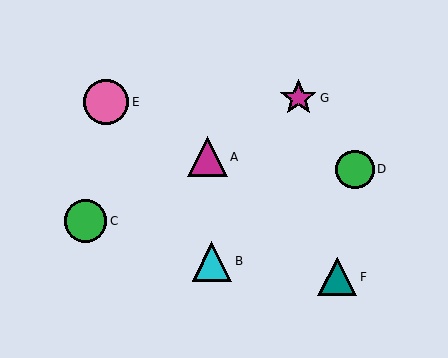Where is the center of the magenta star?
The center of the magenta star is at (298, 98).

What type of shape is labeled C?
Shape C is a green circle.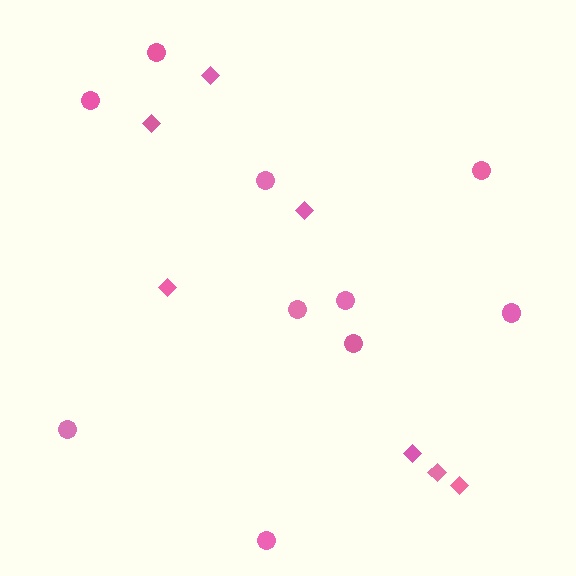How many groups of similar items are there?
There are 2 groups: one group of diamonds (7) and one group of circles (10).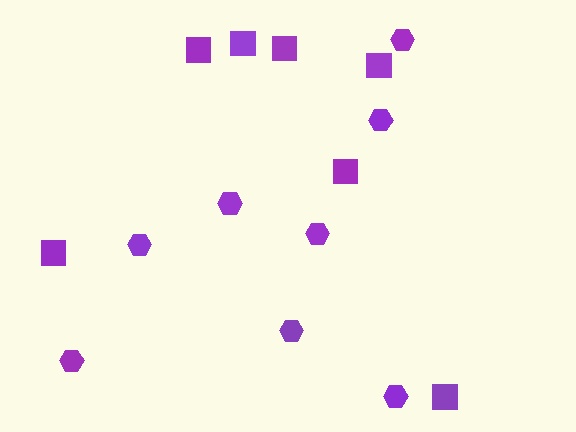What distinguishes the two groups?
There are 2 groups: one group of hexagons (8) and one group of squares (7).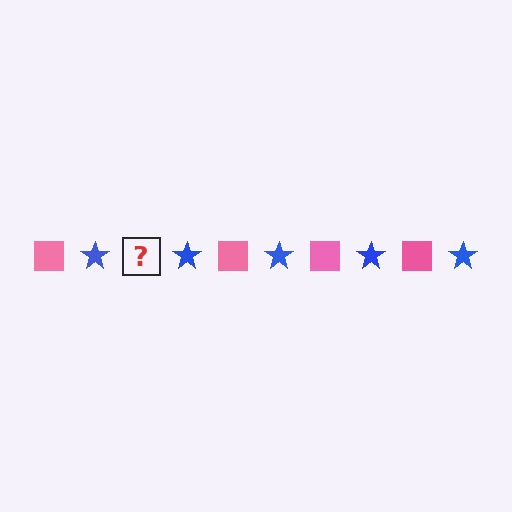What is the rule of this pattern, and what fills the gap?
The rule is that the pattern alternates between pink square and blue star. The gap should be filled with a pink square.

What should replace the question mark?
The question mark should be replaced with a pink square.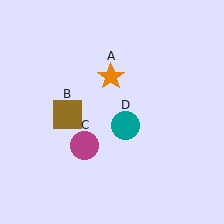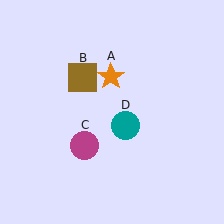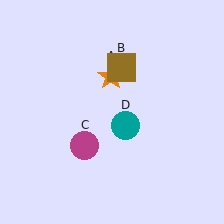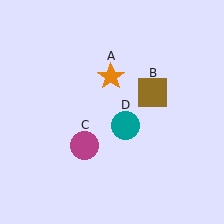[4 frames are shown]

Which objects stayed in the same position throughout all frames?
Orange star (object A) and magenta circle (object C) and teal circle (object D) remained stationary.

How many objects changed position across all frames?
1 object changed position: brown square (object B).